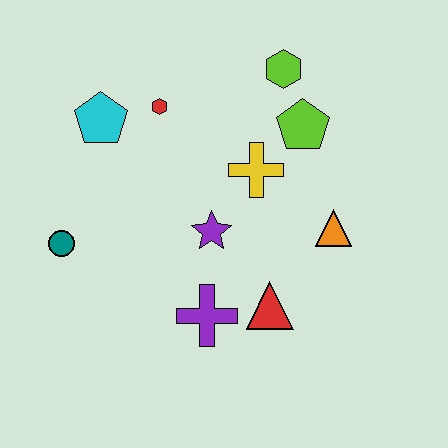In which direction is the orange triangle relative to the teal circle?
The orange triangle is to the right of the teal circle.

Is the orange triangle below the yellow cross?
Yes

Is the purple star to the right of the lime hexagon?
No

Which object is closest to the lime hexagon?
The lime pentagon is closest to the lime hexagon.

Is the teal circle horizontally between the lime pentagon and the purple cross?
No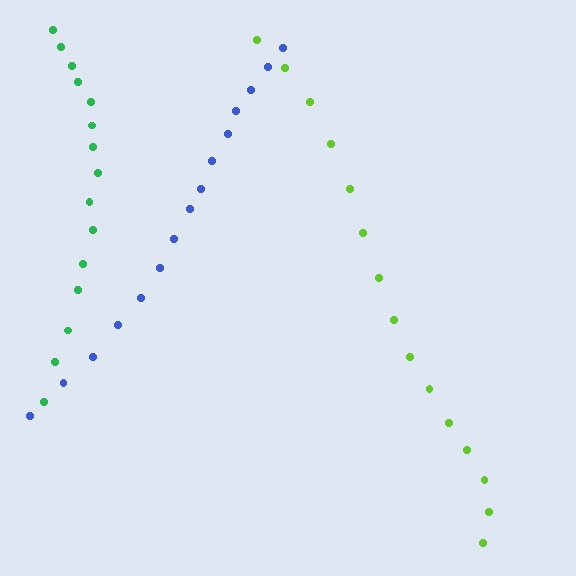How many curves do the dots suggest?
There are 3 distinct paths.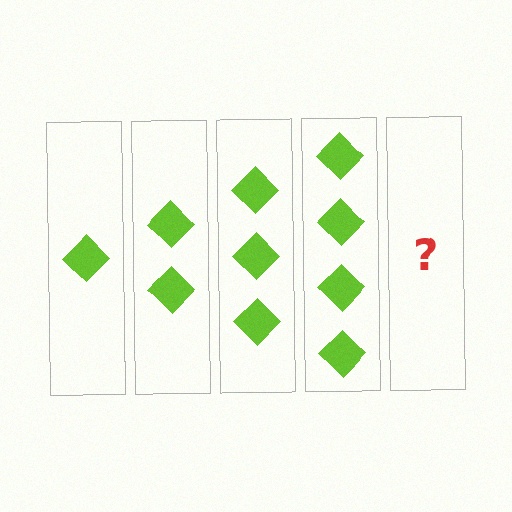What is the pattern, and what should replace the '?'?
The pattern is that each step adds one more diamond. The '?' should be 5 diamonds.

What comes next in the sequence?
The next element should be 5 diamonds.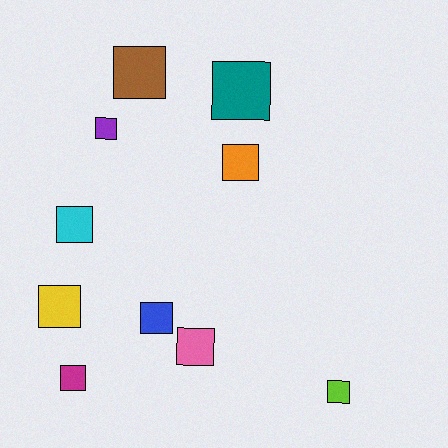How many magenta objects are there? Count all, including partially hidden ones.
There is 1 magenta object.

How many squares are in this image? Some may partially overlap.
There are 10 squares.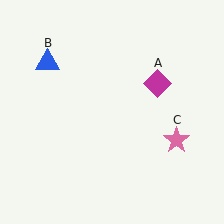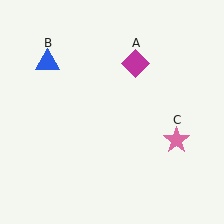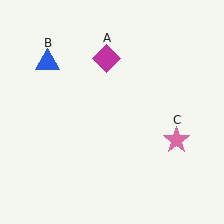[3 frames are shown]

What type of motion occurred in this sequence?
The magenta diamond (object A) rotated counterclockwise around the center of the scene.